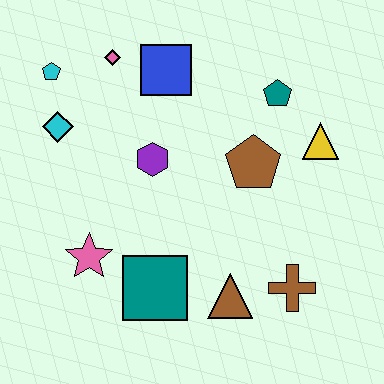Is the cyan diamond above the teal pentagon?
No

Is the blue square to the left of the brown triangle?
Yes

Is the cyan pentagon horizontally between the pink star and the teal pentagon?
No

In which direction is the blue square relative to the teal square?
The blue square is above the teal square.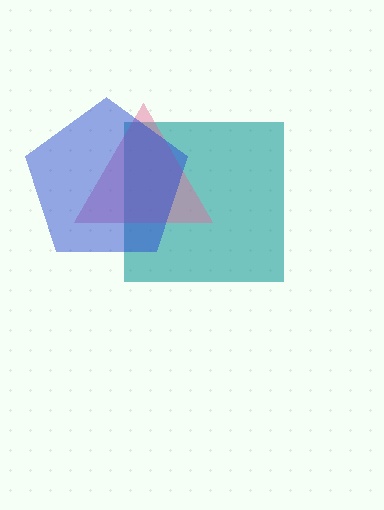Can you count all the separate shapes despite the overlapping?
Yes, there are 3 separate shapes.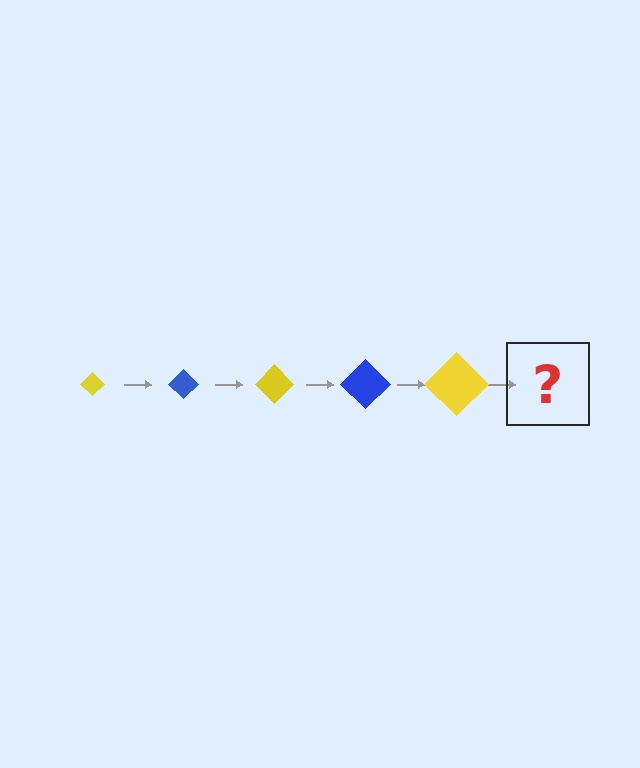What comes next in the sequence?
The next element should be a blue diamond, larger than the previous one.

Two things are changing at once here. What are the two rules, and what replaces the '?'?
The two rules are that the diamond grows larger each step and the color cycles through yellow and blue. The '?' should be a blue diamond, larger than the previous one.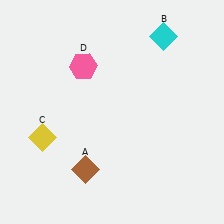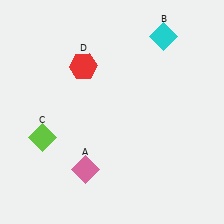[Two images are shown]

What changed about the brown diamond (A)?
In Image 1, A is brown. In Image 2, it changed to pink.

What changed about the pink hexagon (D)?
In Image 1, D is pink. In Image 2, it changed to red.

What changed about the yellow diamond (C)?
In Image 1, C is yellow. In Image 2, it changed to lime.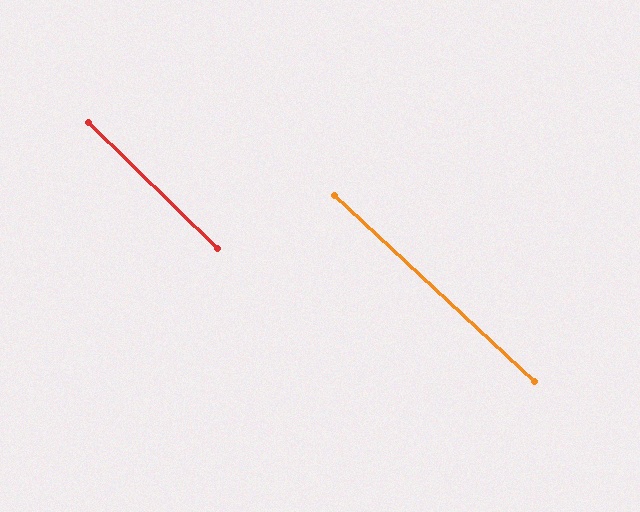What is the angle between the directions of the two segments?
Approximately 1 degree.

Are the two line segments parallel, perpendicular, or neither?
Parallel — their directions differ by only 1.1°.